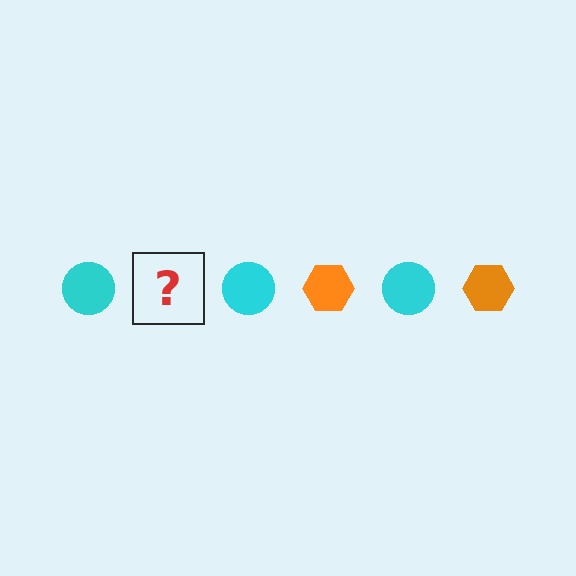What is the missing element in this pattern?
The missing element is an orange hexagon.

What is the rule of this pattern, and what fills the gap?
The rule is that the pattern alternates between cyan circle and orange hexagon. The gap should be filled with an orange hexagon.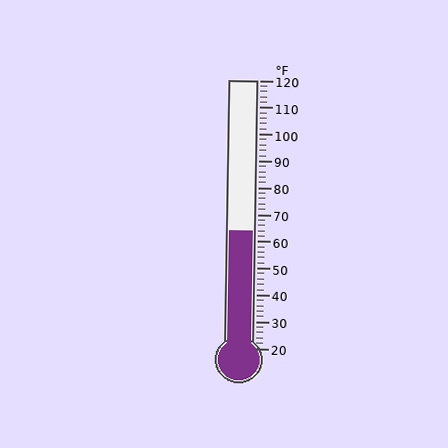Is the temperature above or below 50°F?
The temperature is above 50°F.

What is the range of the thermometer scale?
The thermometer scale ranges from 20°F to 120°F.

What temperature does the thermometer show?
The thermometer shows approximately 64°F.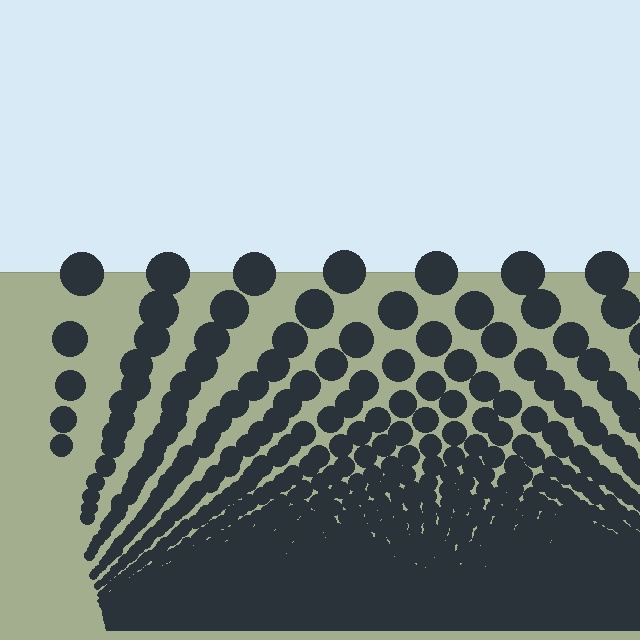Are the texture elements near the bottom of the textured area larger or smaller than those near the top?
Smaller. The gradient is inverted — elements near the bottom are smaller and denser.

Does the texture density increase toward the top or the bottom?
Density increases toward the bottom.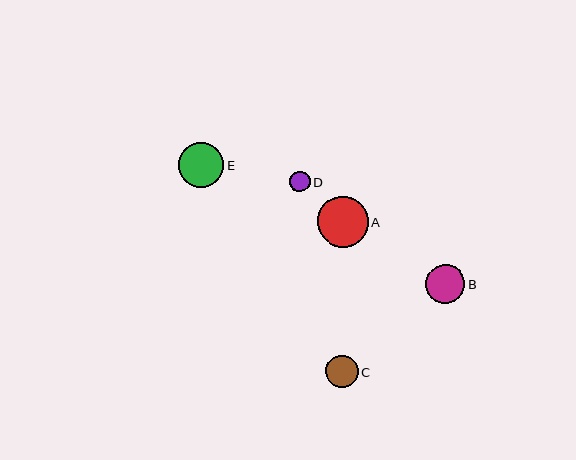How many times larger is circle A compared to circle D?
Circle A is approximately 2.4 times the size of circle D.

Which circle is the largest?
Circle A is the largest with a size of approximately 50 pixels.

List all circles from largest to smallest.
From largest to smallest: A, E, B, C, D.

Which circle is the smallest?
Circle D is the smallest with a size of approximately 21 pixels.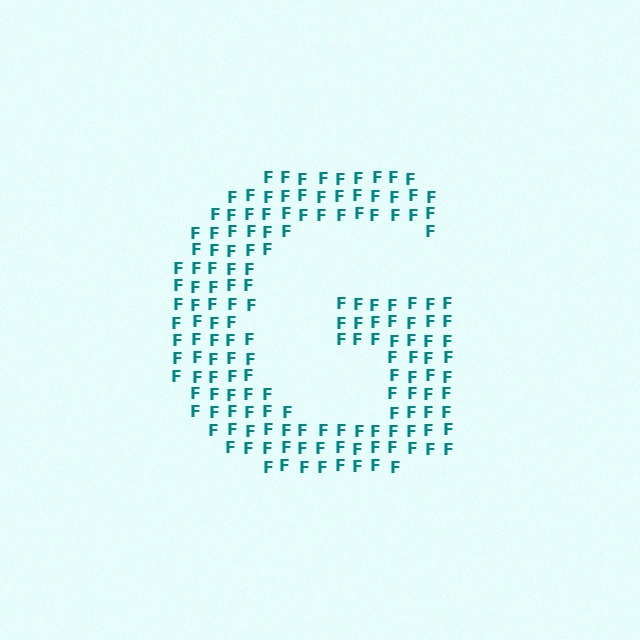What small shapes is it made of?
It is made of small letter F's.